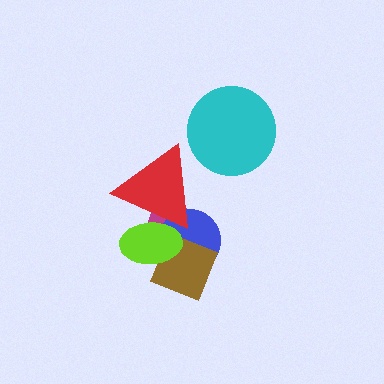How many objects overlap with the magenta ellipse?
4 objects overlap with the magenta ellipse.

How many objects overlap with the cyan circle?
0 objects overlap with the cyan circle.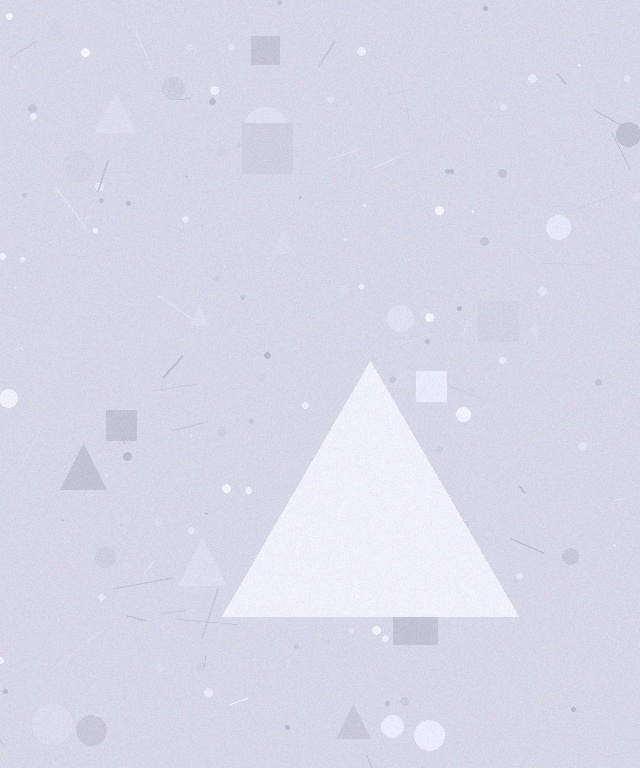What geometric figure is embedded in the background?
A triangle is embedded in the background.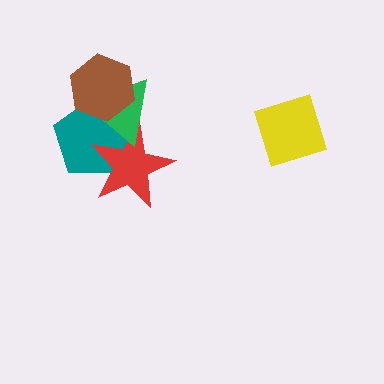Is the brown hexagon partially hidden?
No, no other shape covers it.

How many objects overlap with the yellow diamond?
0 objects overlap with the yellow diamond.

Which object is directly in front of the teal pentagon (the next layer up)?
The red star is directly in front of the teal pentagon.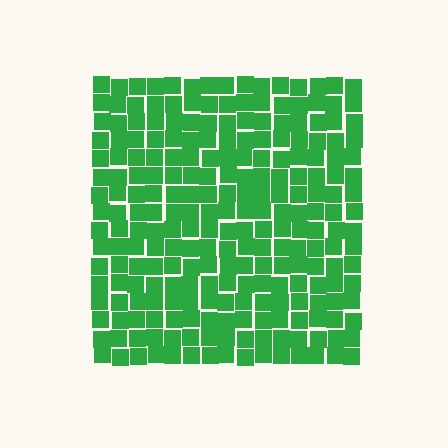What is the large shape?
The large shape is a square.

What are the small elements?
The small elements are squares.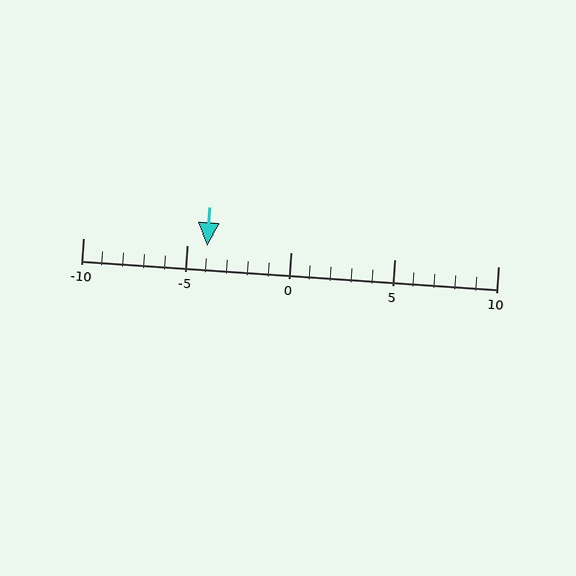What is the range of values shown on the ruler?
The ruler shows values from -10 to 10.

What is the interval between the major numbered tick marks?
The major tick marks are spaced 5 units apart.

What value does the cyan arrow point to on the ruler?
The cyan arrow points to approximately -4.